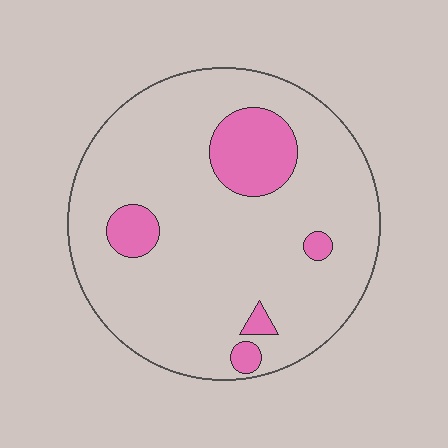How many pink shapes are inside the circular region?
5.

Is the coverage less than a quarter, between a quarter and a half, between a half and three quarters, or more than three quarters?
Less than a quarter.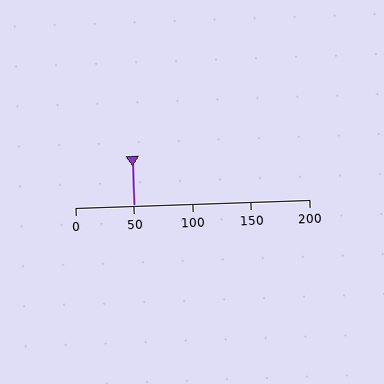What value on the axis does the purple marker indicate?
The marker indicates approximately 50.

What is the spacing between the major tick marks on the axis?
The major ticks are spaced 50 apart.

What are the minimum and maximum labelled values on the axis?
The axis runs from 0 to 200.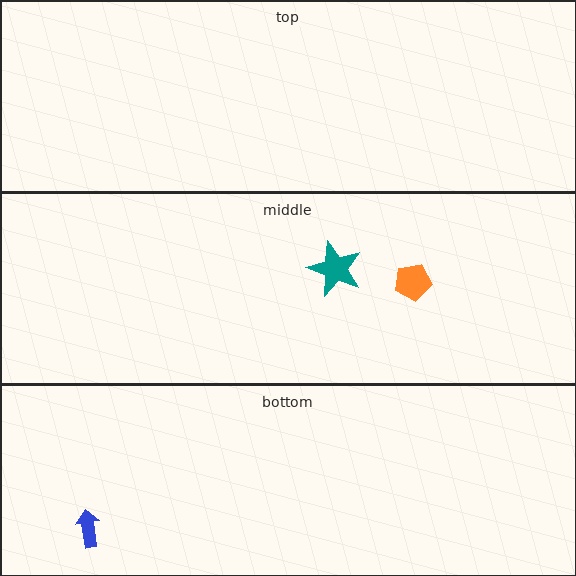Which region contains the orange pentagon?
The middle region.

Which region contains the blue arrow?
The bottom region.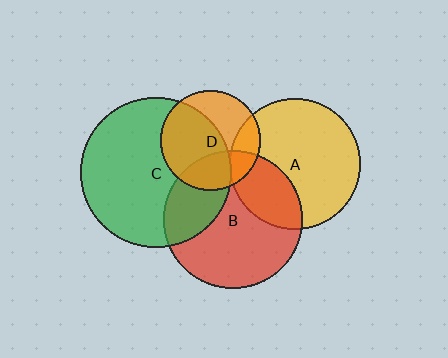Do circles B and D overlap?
Yes.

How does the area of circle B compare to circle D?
Approximately 1.9 times.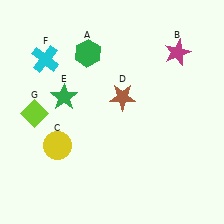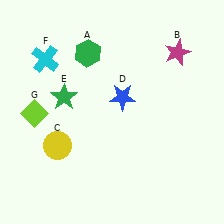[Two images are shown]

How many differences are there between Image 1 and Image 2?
There is 1 difference between the two images.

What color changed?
The star (D) changed from brown in Image 1 to blue in Image 2.